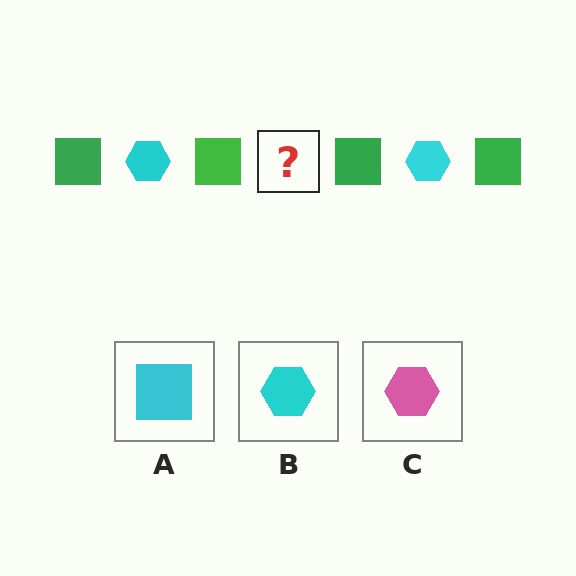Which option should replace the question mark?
Option B.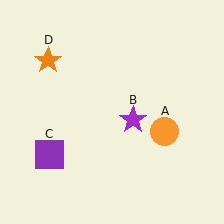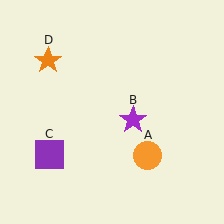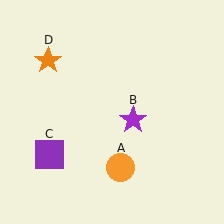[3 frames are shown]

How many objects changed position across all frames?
1 object changed position: orange circle (object A).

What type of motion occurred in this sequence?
The orange circle (object A) rotated clockwise around the center of the scene.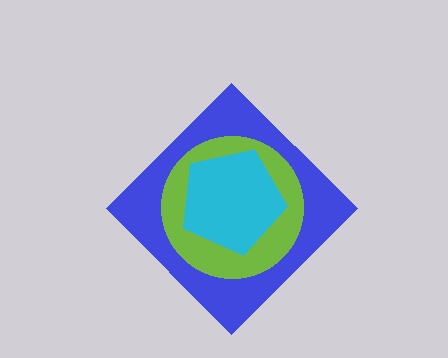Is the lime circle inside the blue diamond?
Yes.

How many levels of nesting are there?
3.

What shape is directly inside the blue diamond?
The lime circle.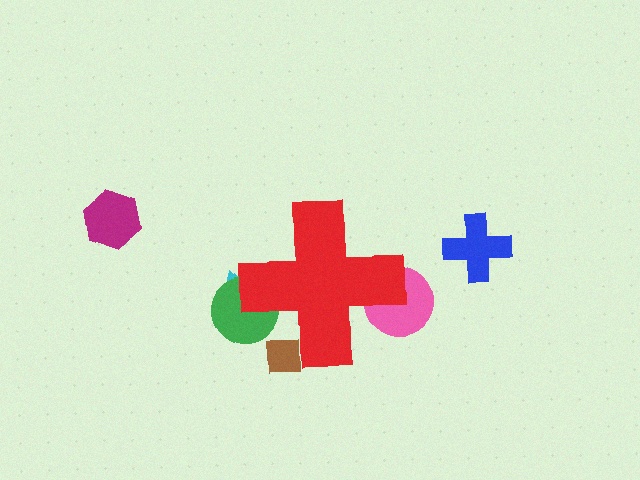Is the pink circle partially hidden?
Yes, the pink circle is partially hidden behind the red cross.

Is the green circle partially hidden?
Yes, the green circle is partially hidden behind the red cross.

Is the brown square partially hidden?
Yes, the brown square is partially hidden behind the red cross.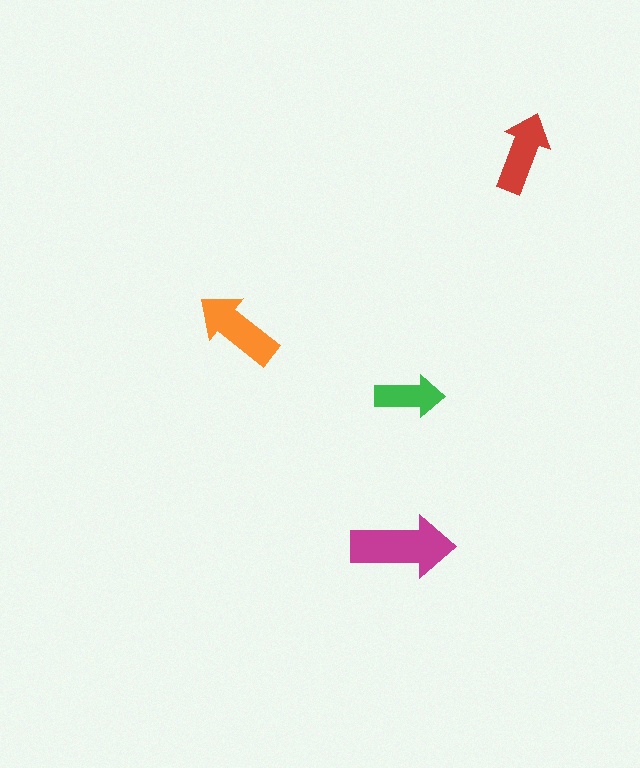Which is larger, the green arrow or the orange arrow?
The orange one.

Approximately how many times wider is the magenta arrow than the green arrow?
About 1.5 times wider.